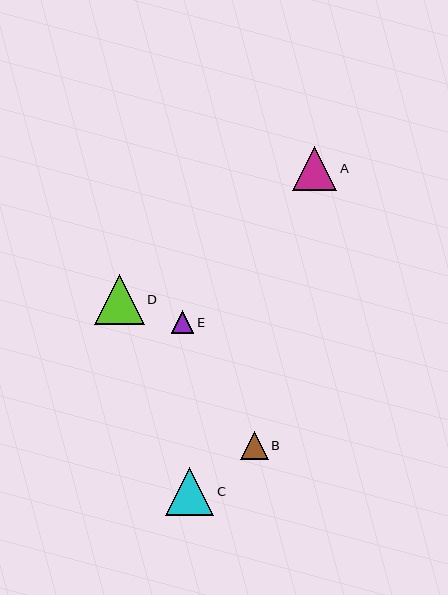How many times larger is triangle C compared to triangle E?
Triangle C is approximately 2.1 times the size of triangle E.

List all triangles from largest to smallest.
From largest to smallest: D, C, A, B, E.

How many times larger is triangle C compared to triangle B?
Triangle C is approximately 1.7 times the size of triangle B.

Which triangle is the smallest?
Triangle E is the smallest with a size of approximately 23 pixels.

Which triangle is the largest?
Triangle D is the largest with a size of approximately 50 pixels.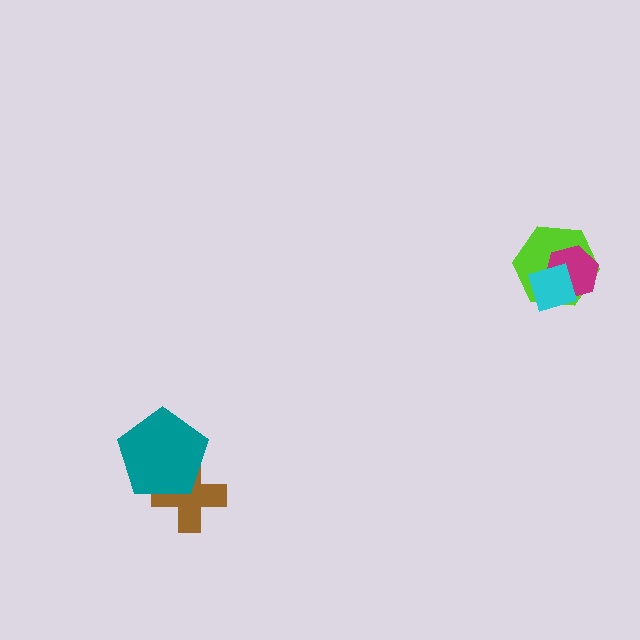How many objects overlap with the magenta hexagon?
2 objects overlap with the magenta hexagon.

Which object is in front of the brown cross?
The teal pentagon is in front of the brown cross.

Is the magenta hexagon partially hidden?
Yes, it is partially covered by another shape.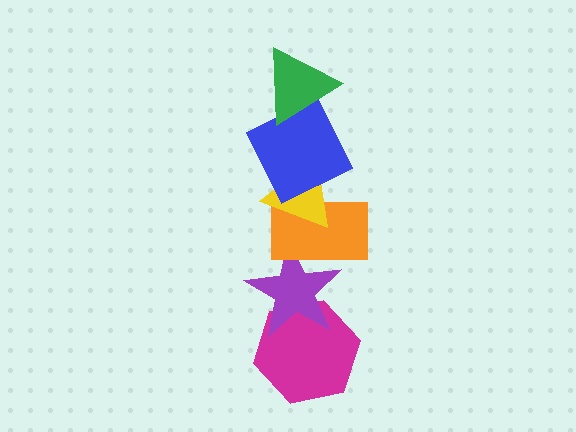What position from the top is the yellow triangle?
The yellow triangle is 3rd from the top.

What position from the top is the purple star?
The purple star is 5th from the top.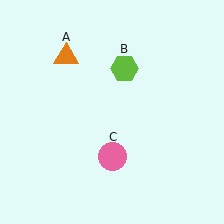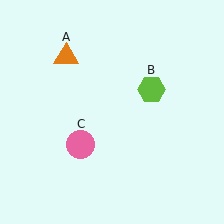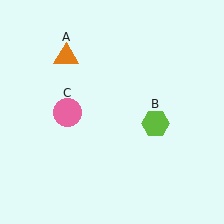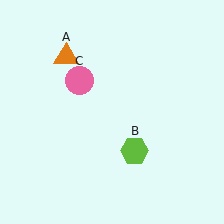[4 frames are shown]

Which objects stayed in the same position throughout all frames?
Orange triangle (object A) remained stationary.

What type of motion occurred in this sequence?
The lime hexagon (object B), pink circle (object C) rotated clockwise around the center of the scene.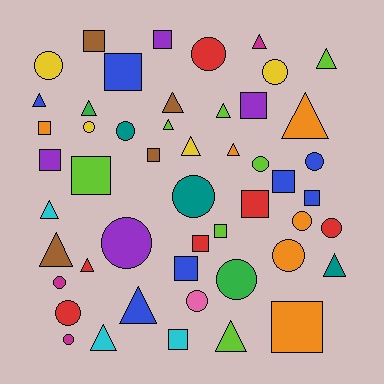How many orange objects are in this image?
There are 6 orange objects.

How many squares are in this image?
There are 16 squares.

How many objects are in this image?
There are 50 objects.